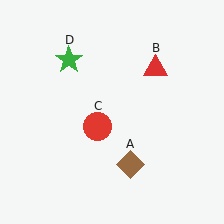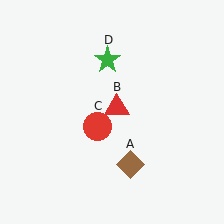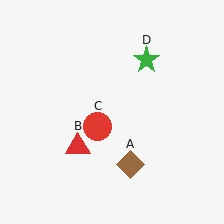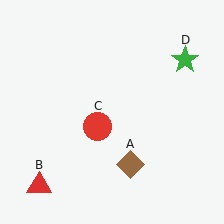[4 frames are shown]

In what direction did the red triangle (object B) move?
The red triangle (object B) moved down and to the left.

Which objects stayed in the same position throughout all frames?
Brown diamond (object A) and red circle (object C) remained stationary.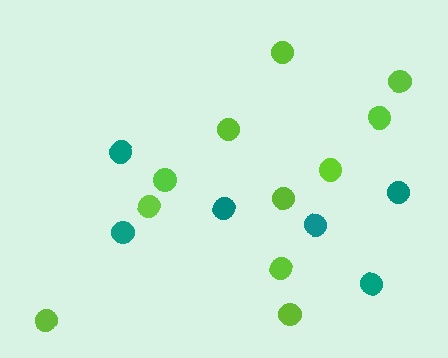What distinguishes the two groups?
There are 2 groups: one group of lime circles (11) and one group of teal circles (6).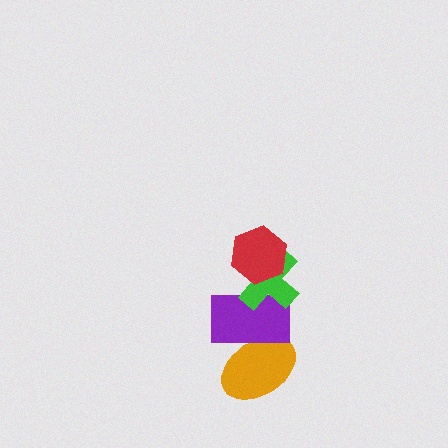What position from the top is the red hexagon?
The red hexagon is 1st from the top.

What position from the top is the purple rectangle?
The purple rectangle is 3rd from the top.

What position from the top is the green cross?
The green cross is 2nd from the top.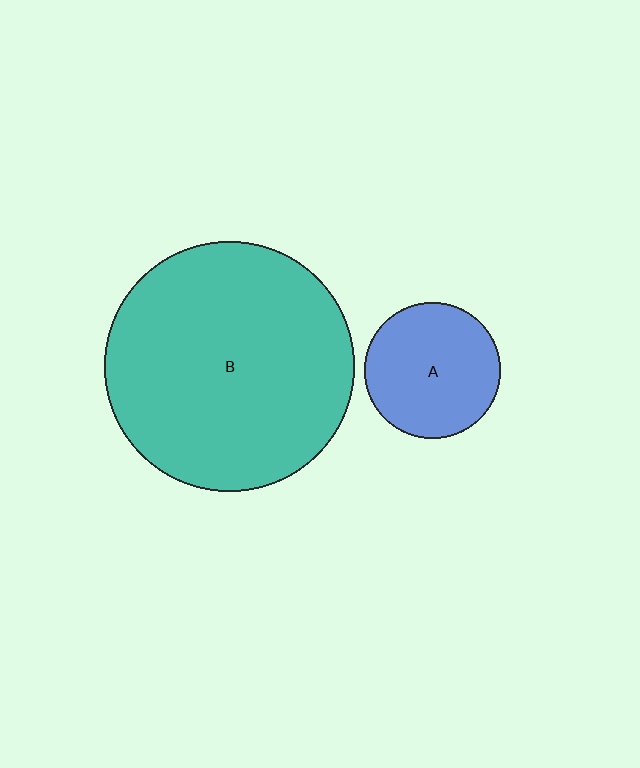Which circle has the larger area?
Circle B (teal).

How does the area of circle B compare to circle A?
Approximately 3.4 times.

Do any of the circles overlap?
No, none of the circles overlap.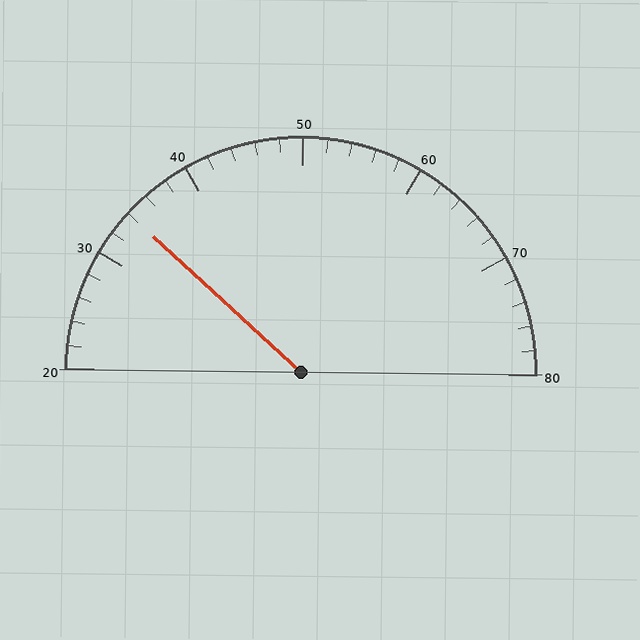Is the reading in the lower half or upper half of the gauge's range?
The reading is in the lower half of the range (20 to 80).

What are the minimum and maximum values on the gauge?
The gauge ranges from 20 to 80.